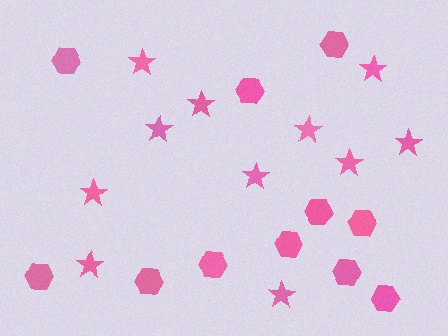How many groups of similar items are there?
There are 2 groups: one group of stars (11) and one group of hexagons (11).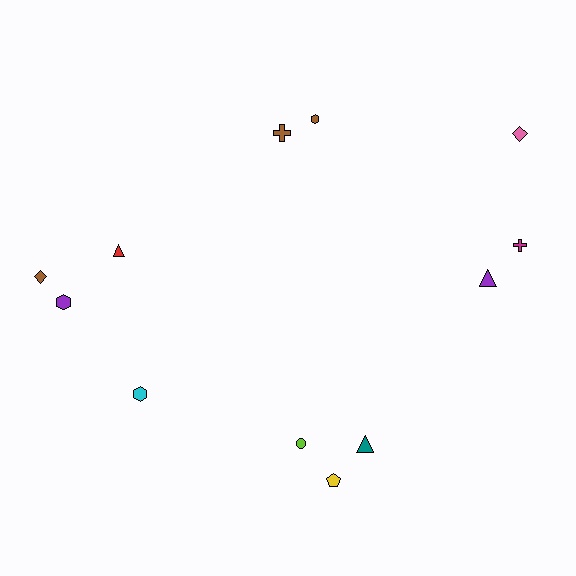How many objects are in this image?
There are 12 objects.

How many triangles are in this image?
There are 3 triangles.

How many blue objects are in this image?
There are no blue objects.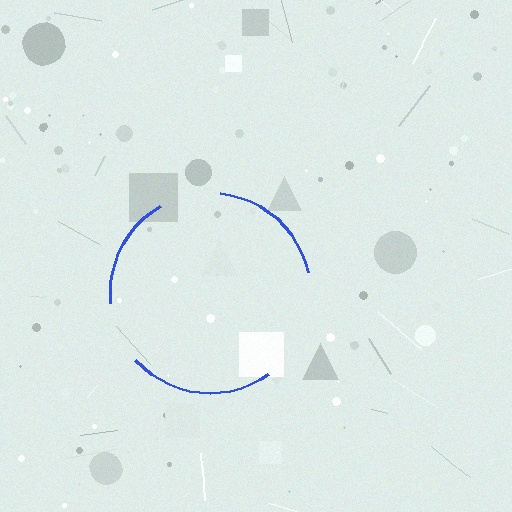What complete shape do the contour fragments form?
The contour fragments form a circle.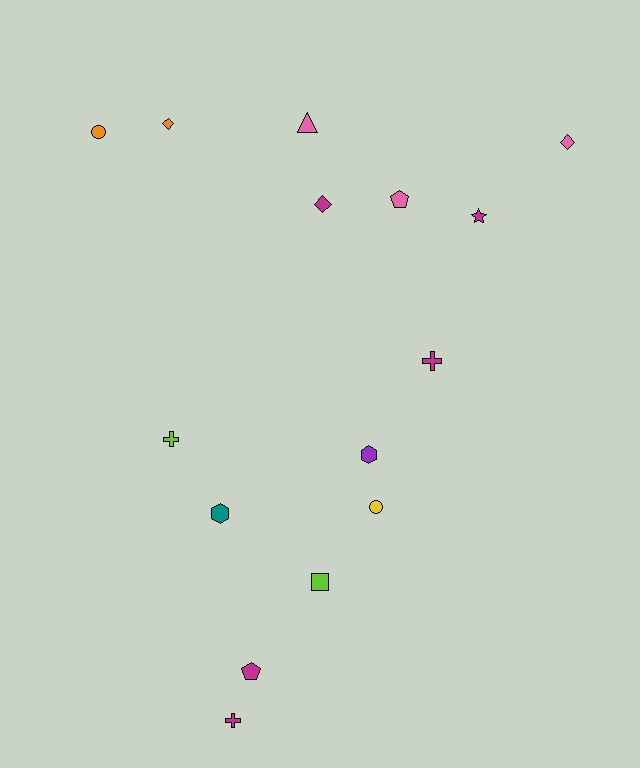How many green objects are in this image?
There are no green objects.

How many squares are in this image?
There is 1 square.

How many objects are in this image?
There are 15 objects.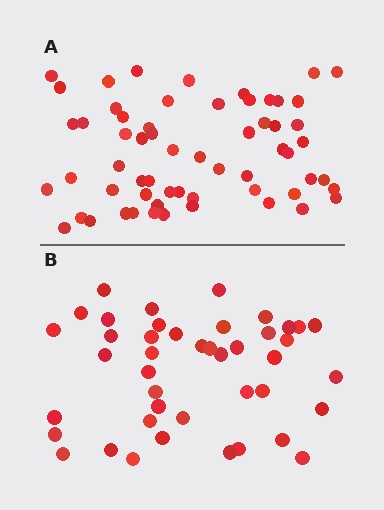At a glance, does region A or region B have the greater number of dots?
Region A (the top region) has more dots.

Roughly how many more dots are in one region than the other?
Region A has approximately 15 more dots than region B.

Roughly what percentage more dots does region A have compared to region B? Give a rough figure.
About 40% more.